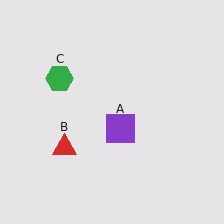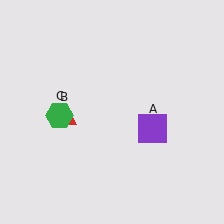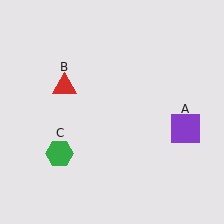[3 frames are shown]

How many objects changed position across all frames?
3 objects changed position: purple square (object A), red triangle (object B), green hexagon (object C).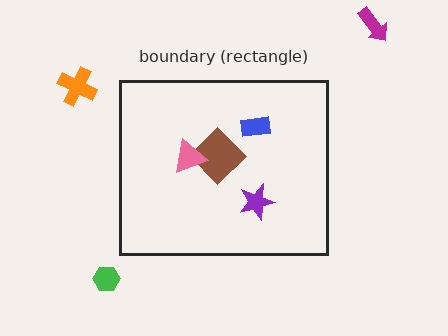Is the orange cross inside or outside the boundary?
Outside.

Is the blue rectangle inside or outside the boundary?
Inside.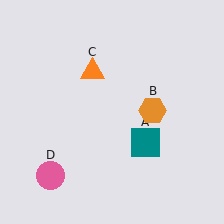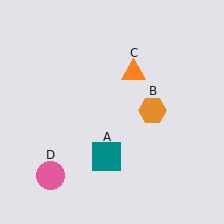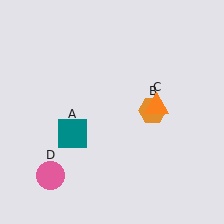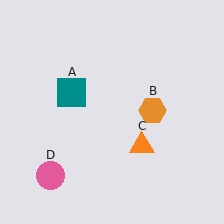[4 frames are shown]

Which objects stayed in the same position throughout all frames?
Orange hexagon (object B) and pink circle (object D) remained stationary.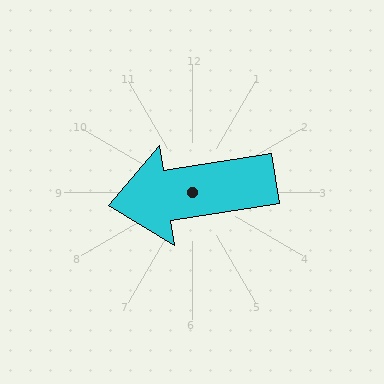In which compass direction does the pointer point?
West.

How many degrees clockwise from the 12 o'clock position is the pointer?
Approximately 261 degrees.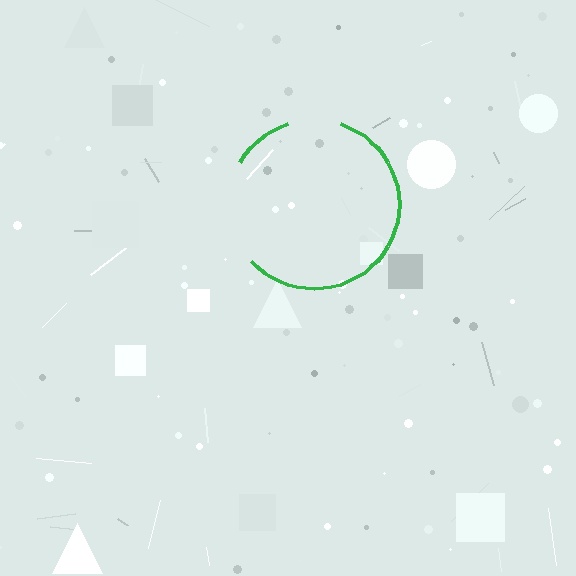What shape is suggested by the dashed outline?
The dashed outline suggests a circle.